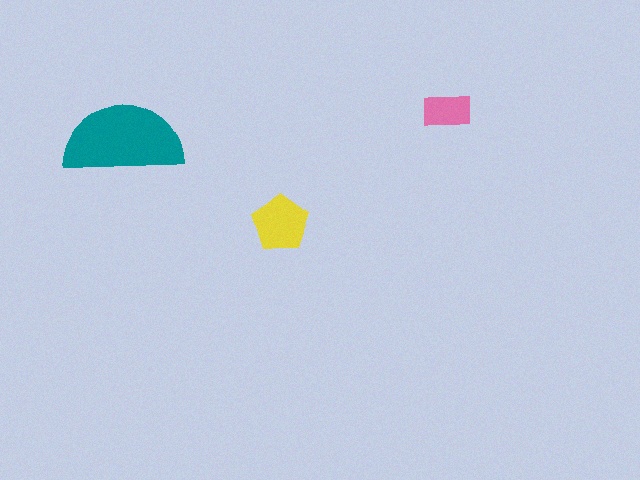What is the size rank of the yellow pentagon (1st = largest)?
2nd.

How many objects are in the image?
There are 3 objects in the image.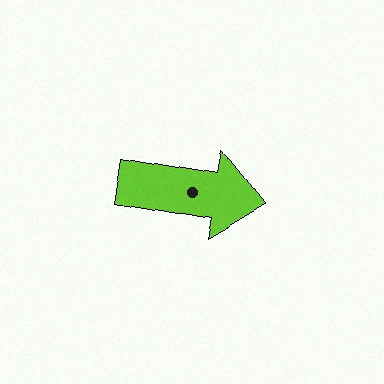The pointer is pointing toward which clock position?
Roughly 3 o'clock.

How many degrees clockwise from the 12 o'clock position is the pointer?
Approximately 100 degrees.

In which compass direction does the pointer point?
East.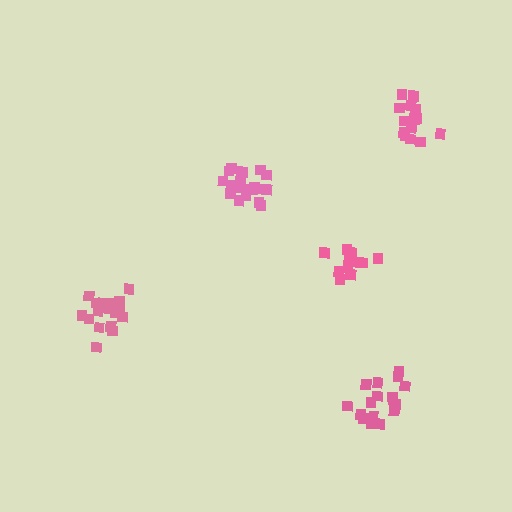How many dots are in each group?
Group 1: 16 dots, Group 2: 19 dots, Group 3: 14 dots, Group 4: 17 dots, Group 5: 20 dots (86 total).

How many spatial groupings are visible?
There are 5 spatial groupings.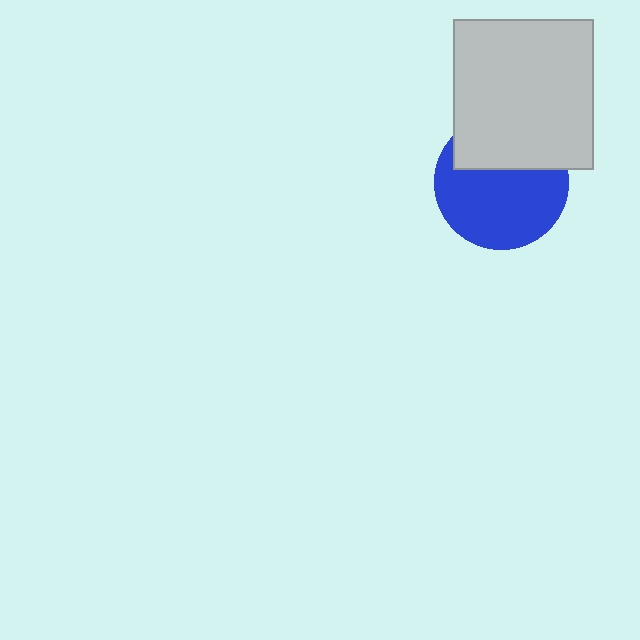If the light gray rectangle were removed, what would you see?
You would see the complete blue circle.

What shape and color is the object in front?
The object in front is a light gray rectangle.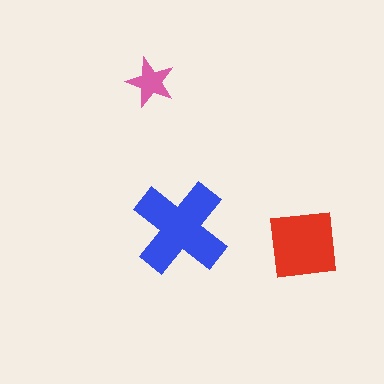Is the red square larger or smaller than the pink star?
Larger.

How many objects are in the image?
There are 3 objects in the image.